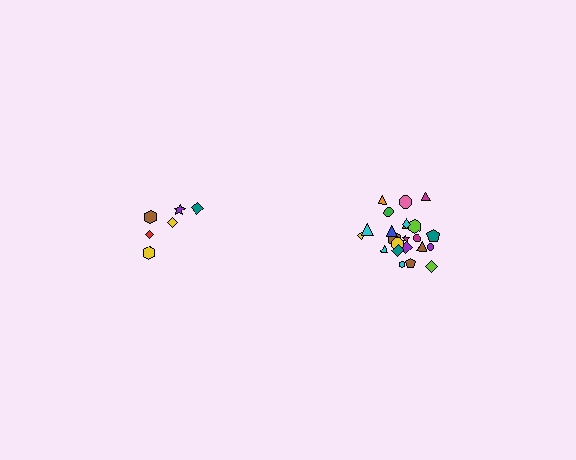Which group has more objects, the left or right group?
The right group.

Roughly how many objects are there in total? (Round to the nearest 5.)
Roughly 30 objects in total.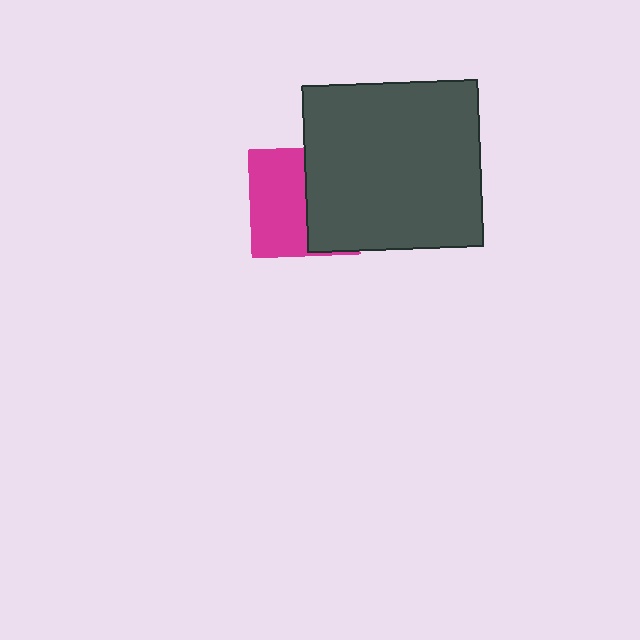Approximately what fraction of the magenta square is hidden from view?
Roughly 48% of the magenta square is hidden behind the dark gray rectangle.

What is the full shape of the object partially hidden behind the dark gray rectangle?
The partially hidden object is a magenta square.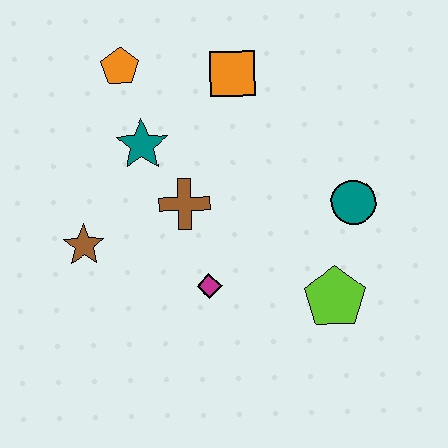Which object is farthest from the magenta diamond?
The orange pentagon is farthest from the magenta diamond.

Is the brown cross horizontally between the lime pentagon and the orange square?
No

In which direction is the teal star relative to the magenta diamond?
The teal star is above the magenta diamond.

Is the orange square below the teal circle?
No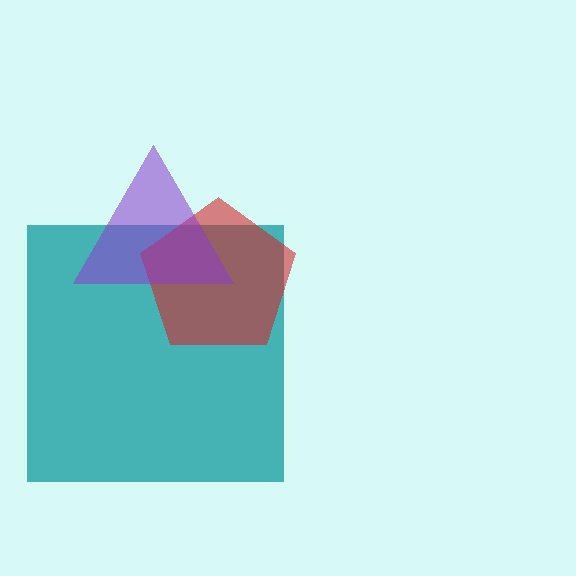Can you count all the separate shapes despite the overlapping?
Yes, there are 3 separate shapes.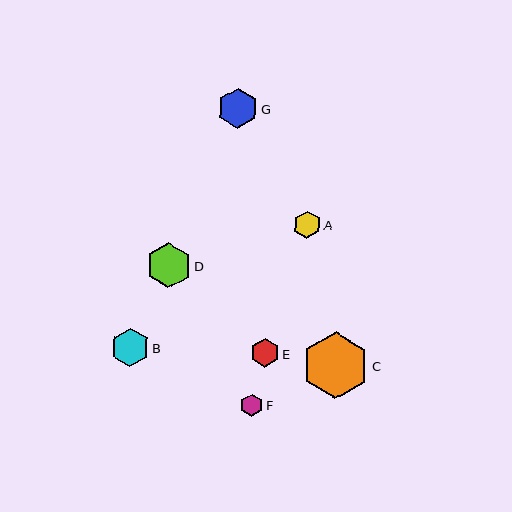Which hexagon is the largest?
Hexagon C is the largest with a size of approximately 67 pixels.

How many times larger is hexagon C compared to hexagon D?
Hexagon C is approximately 1.5 times the size of hexagon D.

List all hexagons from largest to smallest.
From largest to smallest: C, D, G, B, E, A, F.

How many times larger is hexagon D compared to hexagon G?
Hexagon D is approximately 1.1 times the size of hexagon G.